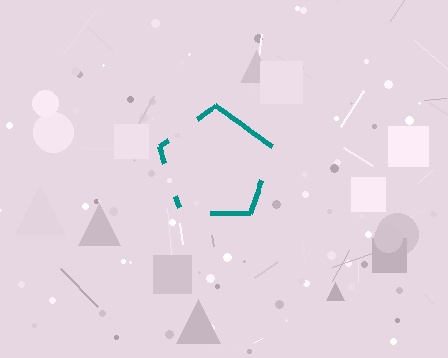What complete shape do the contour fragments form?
The contour fragments form a pentagon.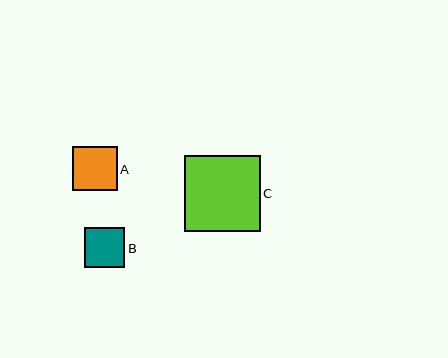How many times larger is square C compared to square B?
Square C is approximately 1.9 times the size of square B.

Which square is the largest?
Square C is the largest with a size of approximately 76 pixels.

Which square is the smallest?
Square B is the smallest with a size of approximately 40 pixels.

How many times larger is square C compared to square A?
Square C is approximately 1.7 times the size of square A.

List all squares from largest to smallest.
From largest to smallest: C, A, B.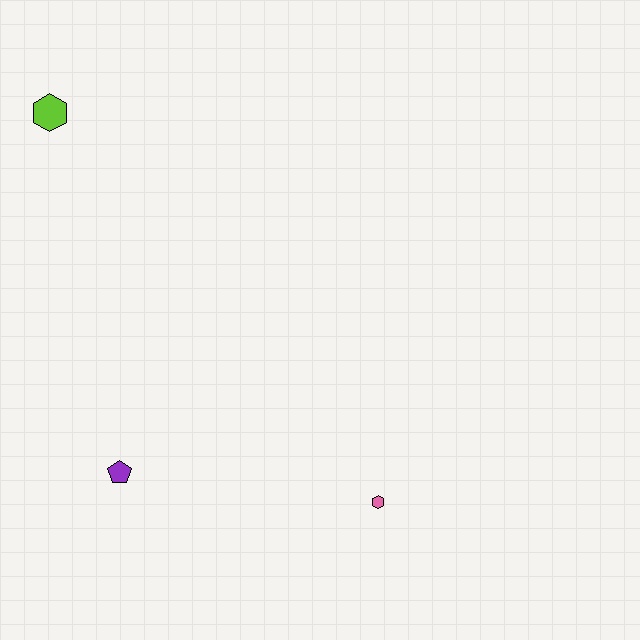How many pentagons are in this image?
There is 1 pentagon.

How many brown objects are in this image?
There are no brown objects.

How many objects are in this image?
There are 3 objects.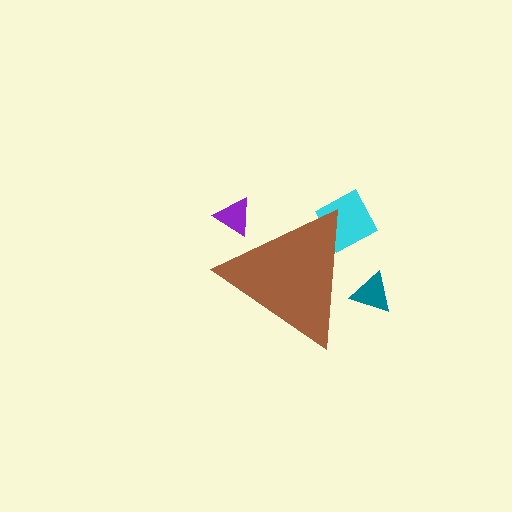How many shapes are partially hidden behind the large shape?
3 shapes are partially hidden.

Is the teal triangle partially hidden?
Yes, the teal triangle is partially hidden behind the brown triangle.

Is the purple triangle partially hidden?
Yes, the purple triangle is partially hidden behind the brown triangle.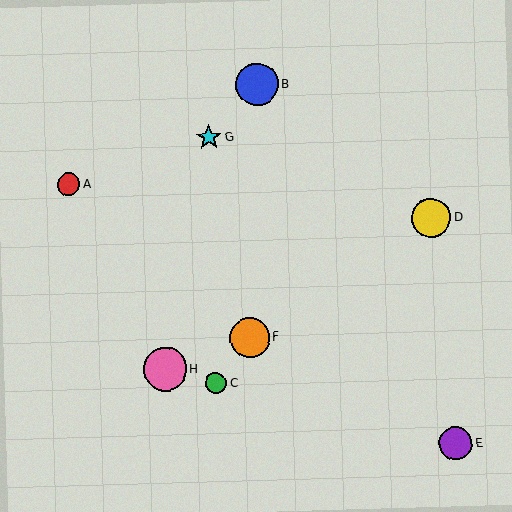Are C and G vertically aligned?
Yes, both are at x≈216.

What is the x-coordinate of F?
Object F is at x≈250.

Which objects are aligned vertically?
Objects C, G are aligned vertically.